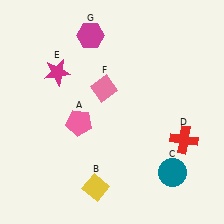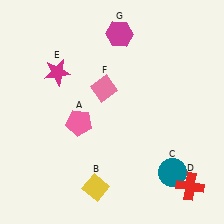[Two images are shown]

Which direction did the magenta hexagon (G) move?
The magenta hexagon (G) moved right.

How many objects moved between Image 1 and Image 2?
2 objects moved between the two images.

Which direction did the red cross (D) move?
The red cross (D) moved down.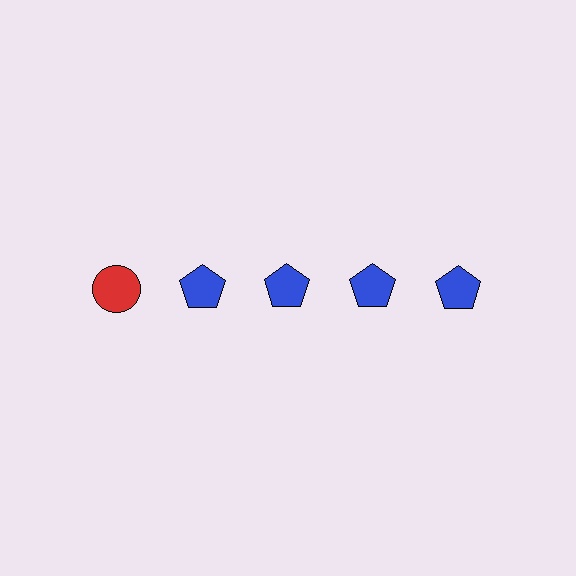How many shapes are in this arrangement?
There are 5 shapes arranged in a grid pattern.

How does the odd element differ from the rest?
It differs in both color (red instead of blue) and shape (circle instead of pentagon).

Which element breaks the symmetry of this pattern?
The red circle in the top row, leftmost column breaks the symmetry. All other shapes are blue pentagons.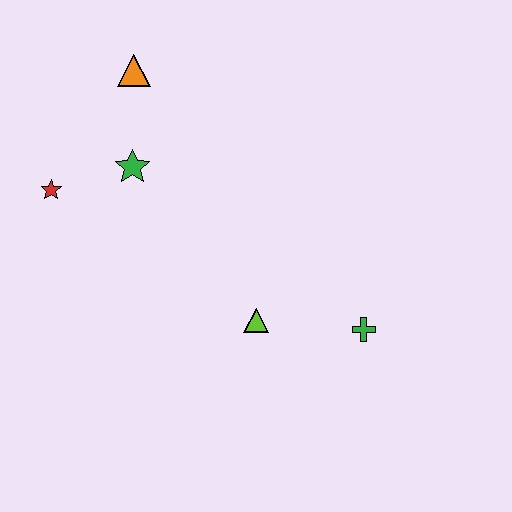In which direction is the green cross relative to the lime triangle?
The green cross is to the right of the lime triangle.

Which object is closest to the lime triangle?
The green cross is closest to the lime triangle.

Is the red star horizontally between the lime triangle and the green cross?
No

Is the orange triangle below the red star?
No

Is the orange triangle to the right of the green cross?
No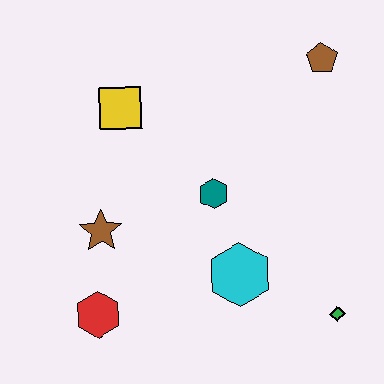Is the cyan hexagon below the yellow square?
Yes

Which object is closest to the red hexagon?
The brown star is closest to the red hexagon.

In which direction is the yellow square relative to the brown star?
The yellow square is above the brown star.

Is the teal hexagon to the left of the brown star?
No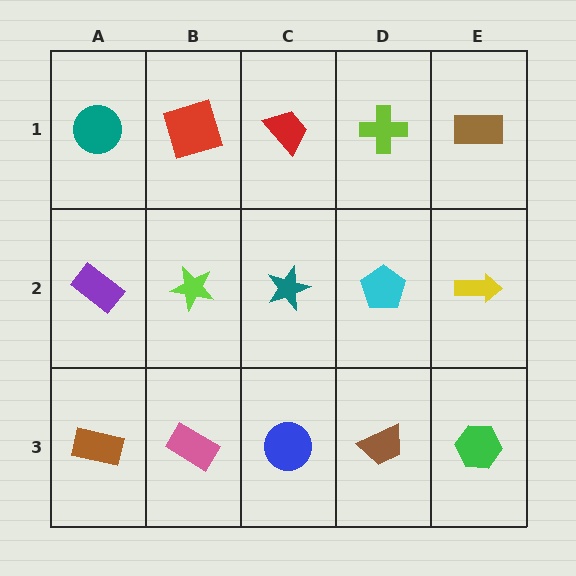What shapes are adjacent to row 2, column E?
A brown rectangle (row 1, column E), a green hexagon (row 3, column E), a cyan pentagon (row 2, column D).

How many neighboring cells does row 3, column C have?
3.